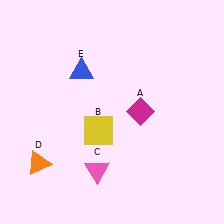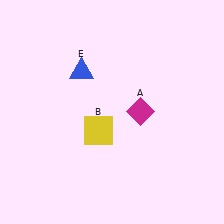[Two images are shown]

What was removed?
The orange triangle (D), the pink triangle (C) were removed in Image 2.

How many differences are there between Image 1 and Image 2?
There are 2 differences between the two images.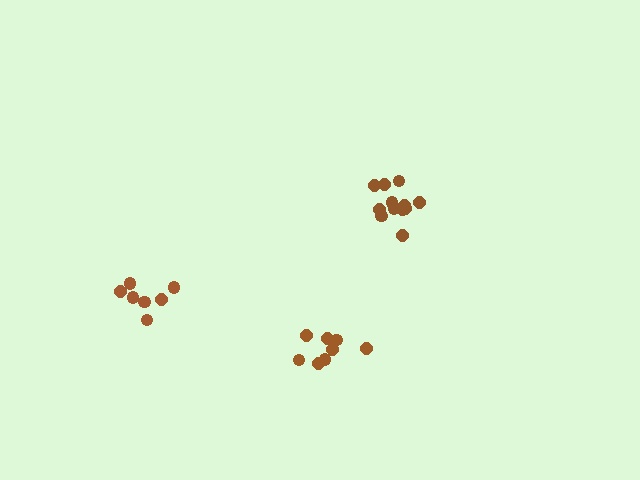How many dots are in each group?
Group 1: 12 dots, Group 2: 7 dots, Group 3: 8 dots (27 total).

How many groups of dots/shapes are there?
There are 3 groups.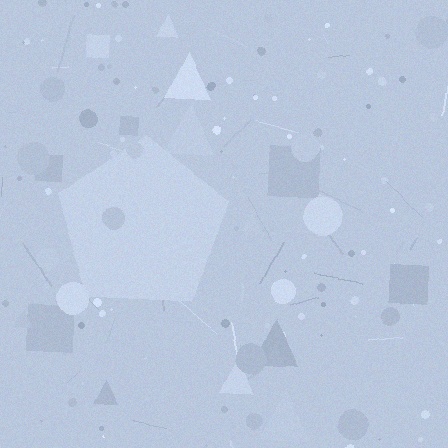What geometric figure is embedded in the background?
A pentagon is embedded in the background.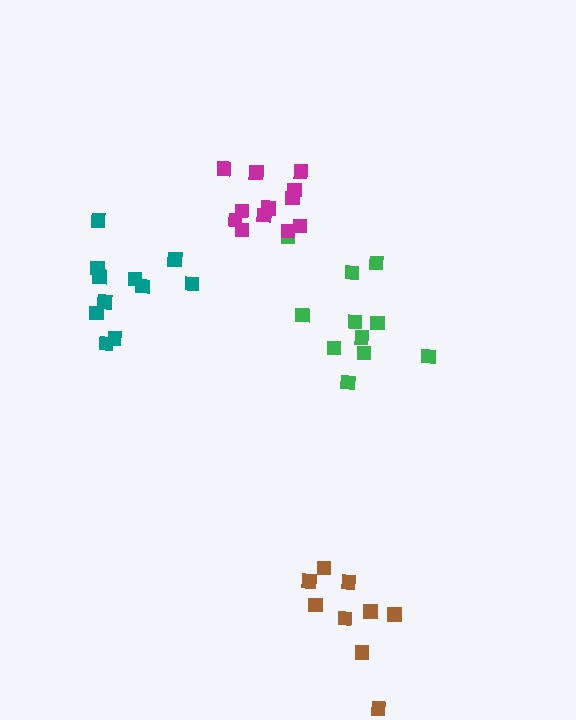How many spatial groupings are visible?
There are 4 spatial groupings.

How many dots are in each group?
Group 1: 11 dots, Group 2: 9 dots, Group 3: 13 dots, Group 4: 11 dots (44 total).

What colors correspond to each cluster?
The clusters are colored: green, brown, magenta, teal.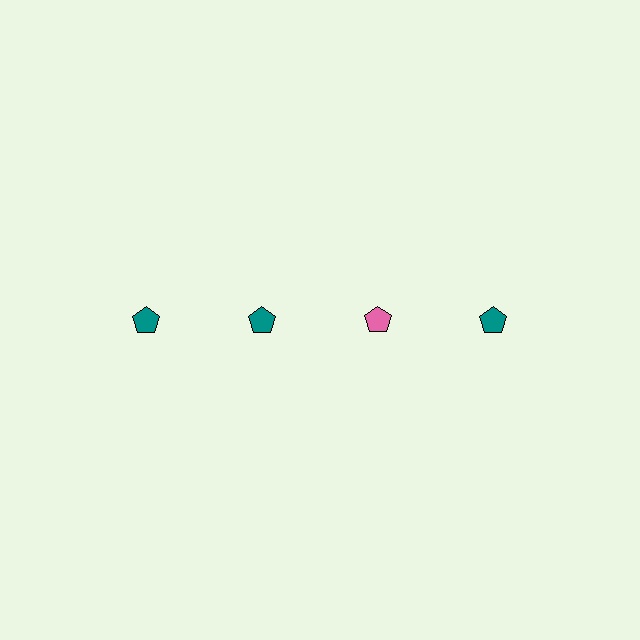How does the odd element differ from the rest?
It has a different color: pink instead of teal.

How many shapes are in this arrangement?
There are 4 shapes arranged in a grid pattern.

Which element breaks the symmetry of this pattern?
The pink pentagon in the top row, center column breaks the symmetry. All other shapes are teal pentagons.